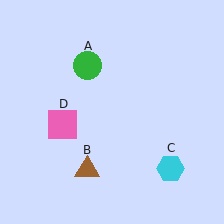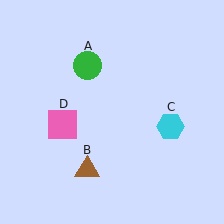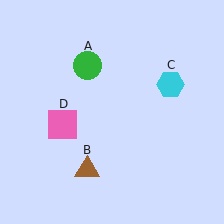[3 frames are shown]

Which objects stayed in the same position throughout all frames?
Green circle (object A) and brown triangle (object B) and pink square (object D) remained stationary.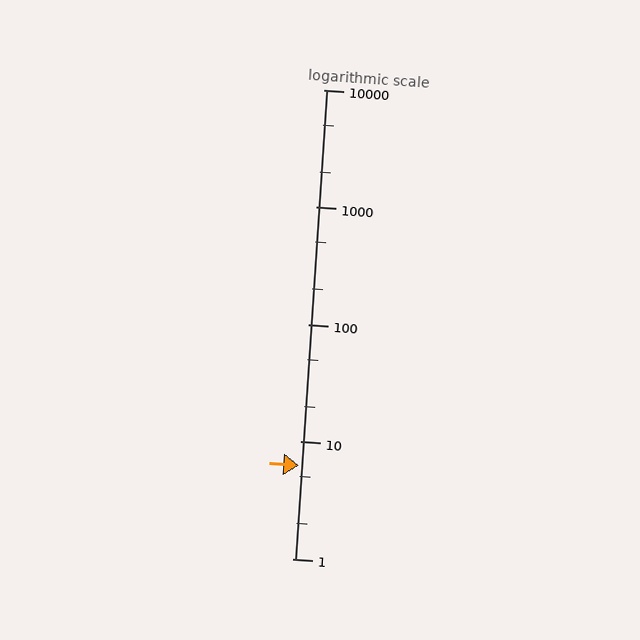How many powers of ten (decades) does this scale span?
The scale spans 4 decades, from 1 to 10000.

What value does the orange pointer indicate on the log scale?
The pointer indicates approximately 6.3.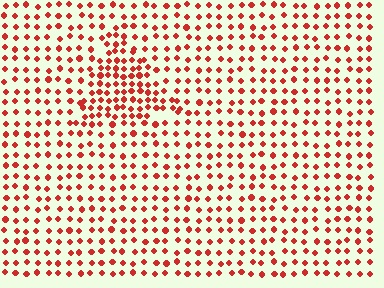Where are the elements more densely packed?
The elements are more densely packed inside the triangle boundary.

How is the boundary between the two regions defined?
The boundary is defined by a change in element density (approximately 1.8x ratio). All elements are the same color, size, and shape.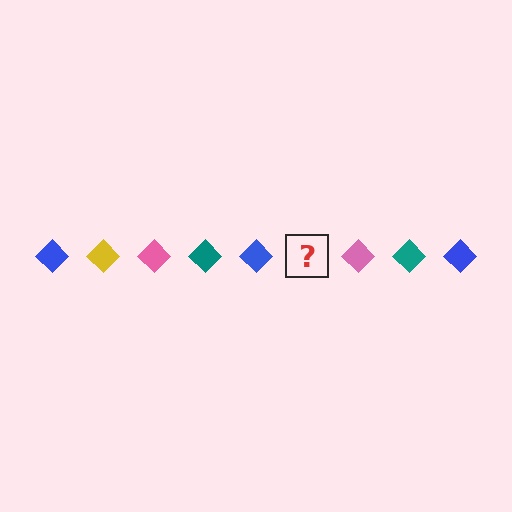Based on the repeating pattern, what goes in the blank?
The blank should be a yellow diamond.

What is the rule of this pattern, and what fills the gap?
The rule is that the pattern cycles through blue, yellow, pink, teal diamonds. The gap should be filled with a yellow diamond.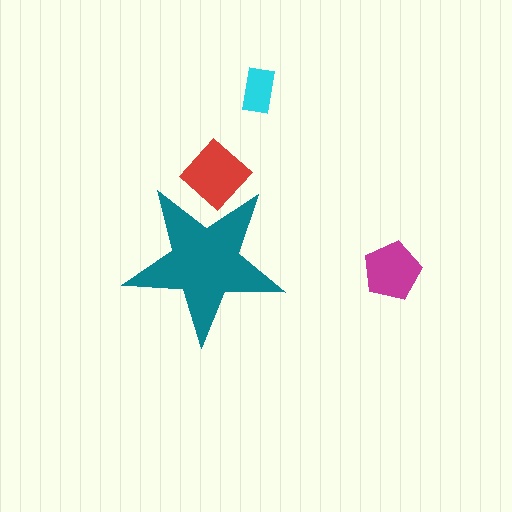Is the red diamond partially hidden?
Yes, the red diamond is partially hidden behind the teal star.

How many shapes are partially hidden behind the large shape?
1 shape is partially hidden.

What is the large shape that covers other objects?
A teal star.